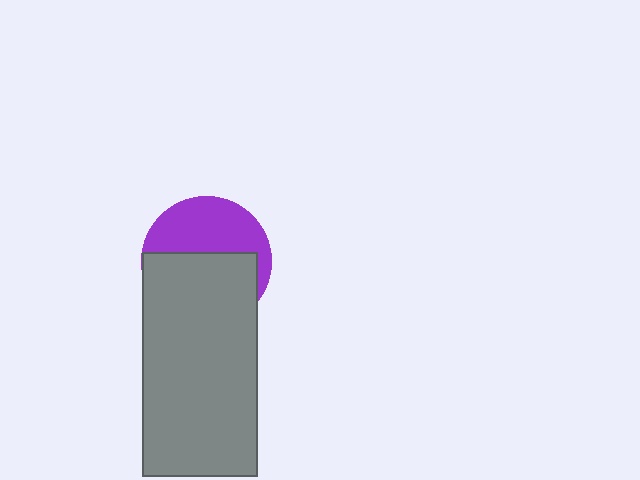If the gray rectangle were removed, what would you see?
You would see the complete purple circle.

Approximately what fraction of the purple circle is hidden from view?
Roughly 56% of the purple circle is hidden behind the gray rectangle.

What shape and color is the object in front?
The object in front is a gray rectangle.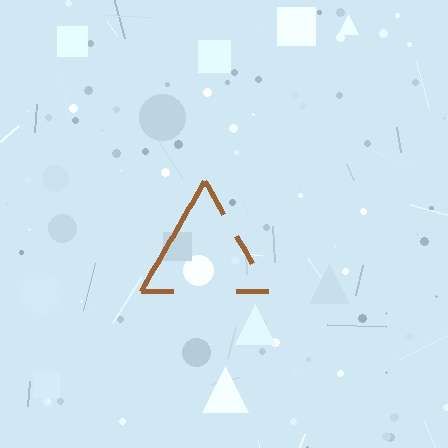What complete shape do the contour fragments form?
The contour fragments form a triangle.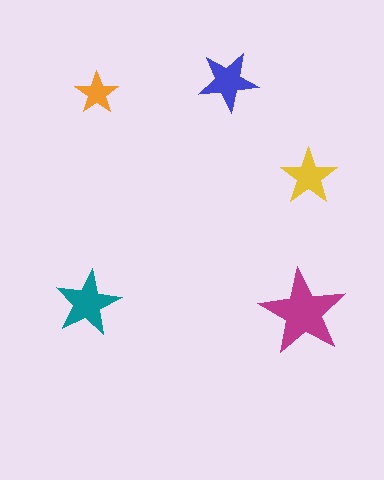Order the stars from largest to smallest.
the magenta one, the teal one, the blue one, the yellow one, the orange one.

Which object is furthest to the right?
The yellow star is rightmost.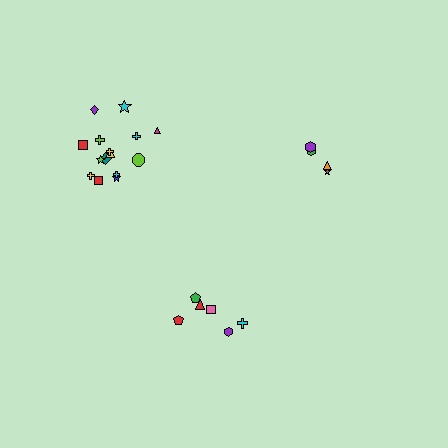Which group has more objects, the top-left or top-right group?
The top-left group.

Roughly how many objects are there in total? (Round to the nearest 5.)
Roughly 25 objects in total.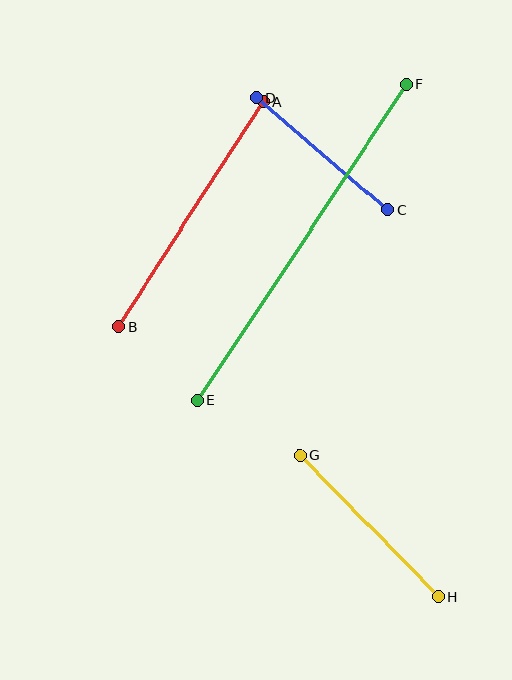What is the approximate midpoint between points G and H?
The midpoint is at approximately (369, 526) pixels.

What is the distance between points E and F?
The distance is approximately 378 pixels.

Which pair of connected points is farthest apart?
Points E and F are farthest apart.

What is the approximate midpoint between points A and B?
The midpoint is at approximately (191, 214) pixels.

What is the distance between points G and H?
The distance is approximately 199 pixels.